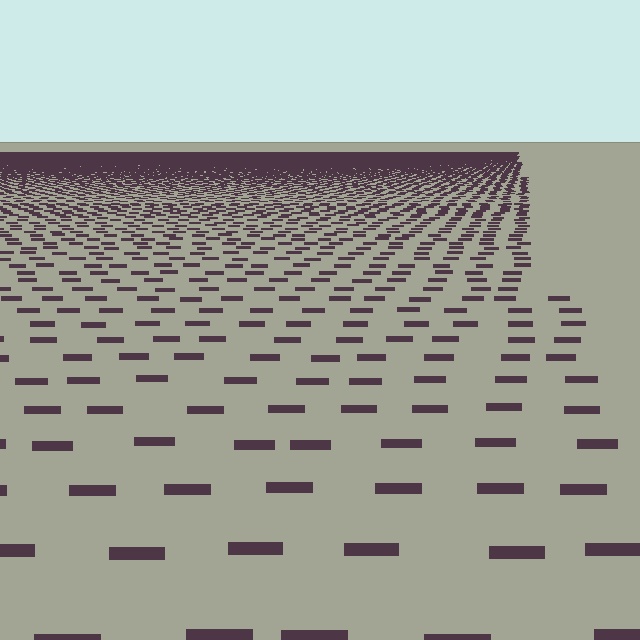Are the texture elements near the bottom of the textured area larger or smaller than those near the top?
Larger. Near the bottom, elements are closer to the viewer and appear at a bigger on-screen size.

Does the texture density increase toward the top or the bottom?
Density increases toward the top.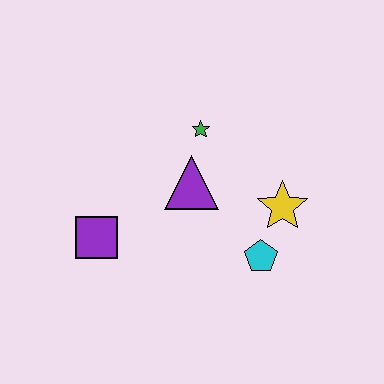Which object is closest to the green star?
The purple triangle is closest to the green star.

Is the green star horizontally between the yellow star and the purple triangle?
Yes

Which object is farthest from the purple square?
The yellow star is farthest from the purple square.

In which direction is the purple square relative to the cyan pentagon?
The purple square is to the left of the cyan pentagon.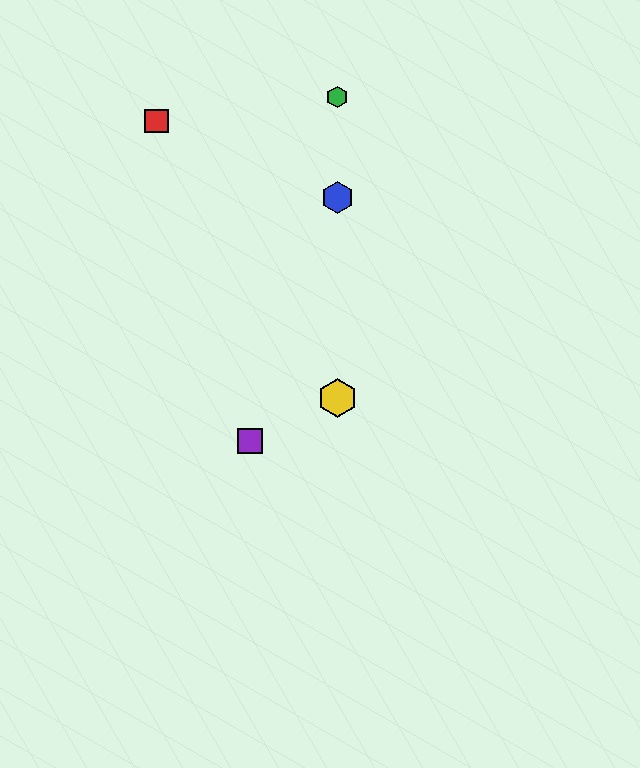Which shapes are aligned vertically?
The blue hexagon, the green hexagon, the yellow hexagon are aligned vertically.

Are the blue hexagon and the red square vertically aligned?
No, the blue hexagon is at x≈337 and the red square is at x≈156.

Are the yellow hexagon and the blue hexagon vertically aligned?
Yes, both are at x≈337.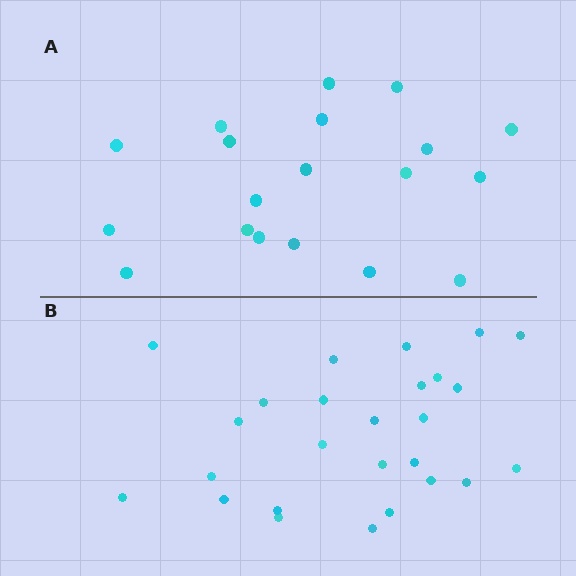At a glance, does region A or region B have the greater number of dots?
Region B (the bottom region) has more dots.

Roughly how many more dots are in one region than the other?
Region B has roughly 8 or so more dots than region A.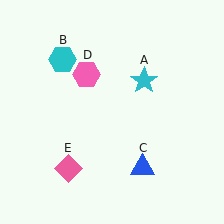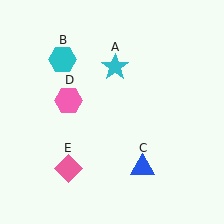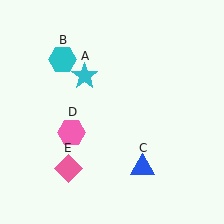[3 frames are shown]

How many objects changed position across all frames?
2 objects changed position: cyan star (object A), pink hexagon (object D).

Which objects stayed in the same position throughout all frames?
Cyan hexagon (object B) and blue triangle (object C) and pink diamond (object E) remained stationary.